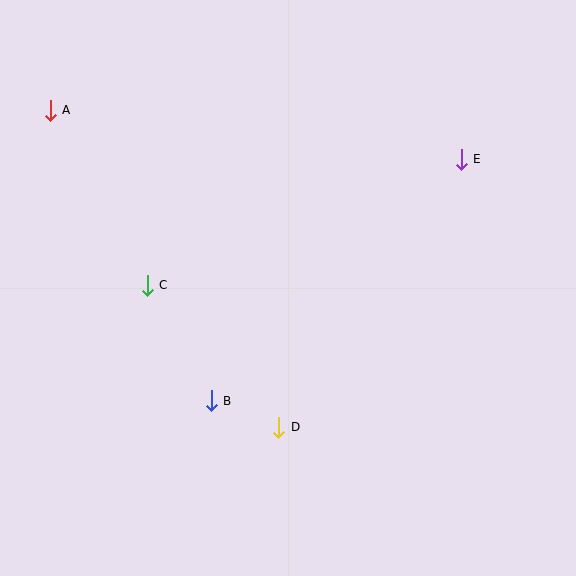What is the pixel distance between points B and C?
The distance between B and C is 132 pixels.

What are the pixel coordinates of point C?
Point C is at (147, 285).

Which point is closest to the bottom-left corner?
Point B is closest to the bottom-left corner.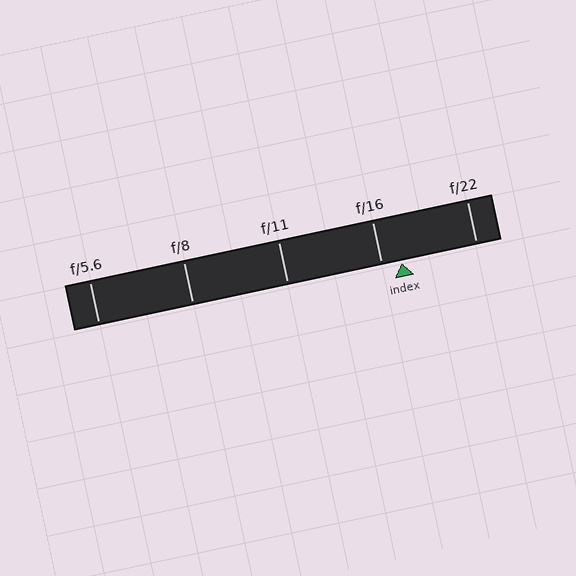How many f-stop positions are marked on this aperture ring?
There are 5 f-stop positions marked.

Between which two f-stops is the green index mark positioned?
The index mark is between f/16 and f/22.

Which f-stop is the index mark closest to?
The index mark is closest to f/16.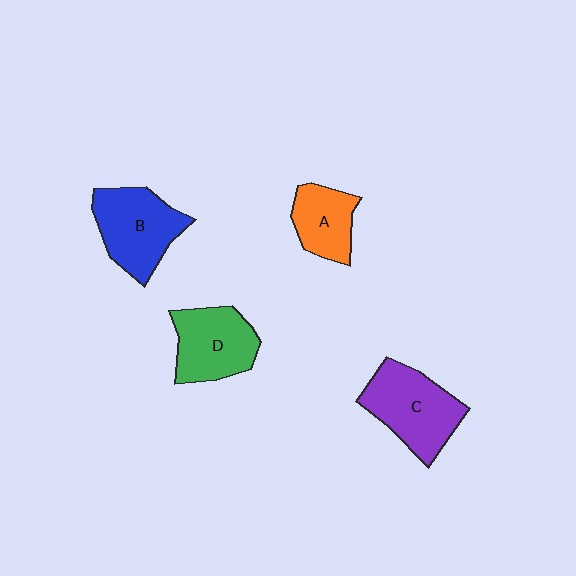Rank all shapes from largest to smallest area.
From largest to smallest: C (purple), B (blue), D (green), A (orange).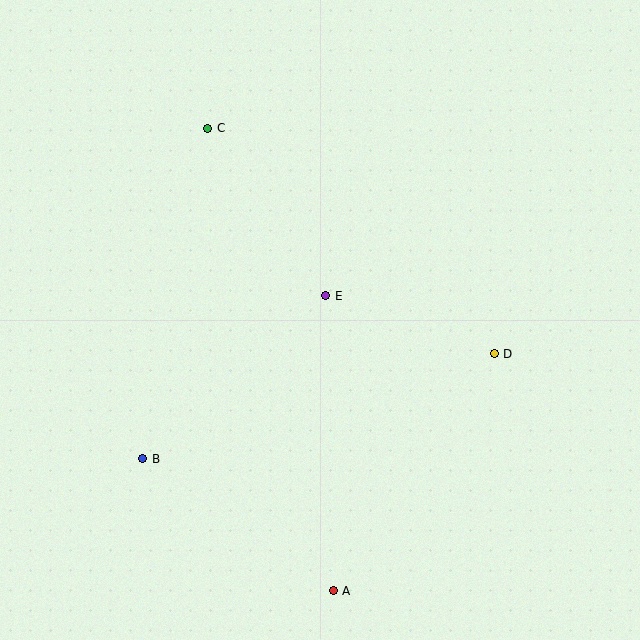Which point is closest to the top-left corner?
Point C is closest to the top-left corner.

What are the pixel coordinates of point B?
Point B is at (143, 459).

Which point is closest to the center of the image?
Point E at (326, 296) is closest to the center.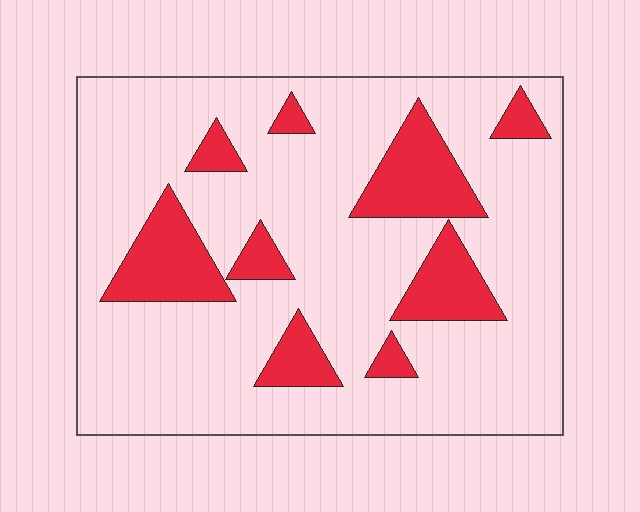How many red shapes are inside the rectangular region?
9.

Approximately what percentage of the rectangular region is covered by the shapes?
Approximately 20%.